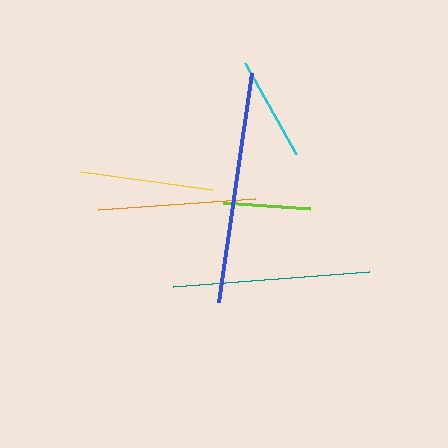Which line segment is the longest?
The blue line is the longest at approximately 232 pixels.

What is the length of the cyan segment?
The cyan segment is approximately 104 pixels long.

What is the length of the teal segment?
The teal segment is approximately 197 pixels long.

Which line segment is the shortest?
The lime line is the shortest at approximately 87 pixels.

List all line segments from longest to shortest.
From longest to shortest: blue, teal, orange, yellow, cyan, lime.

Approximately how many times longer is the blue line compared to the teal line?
The blue line is approximately 1.2 times the length of the teal line.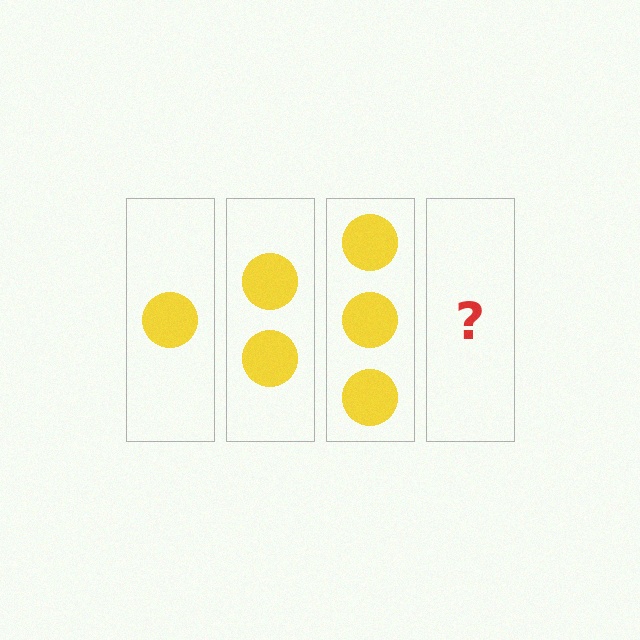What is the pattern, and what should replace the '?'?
The pattern is that each step adds one more circle. The '?' should be 4 circles.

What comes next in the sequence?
The next element should be 4 circles.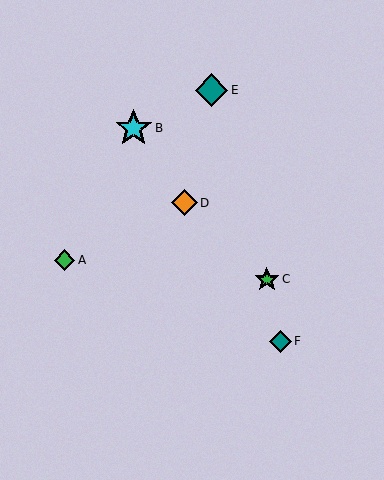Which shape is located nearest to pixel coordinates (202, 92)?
The teal diamond (labeled E) at (212, 90) is nearest to that location.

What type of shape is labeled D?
Shape D is an orange diamond.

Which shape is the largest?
The cyan star (labeled B) is the largest.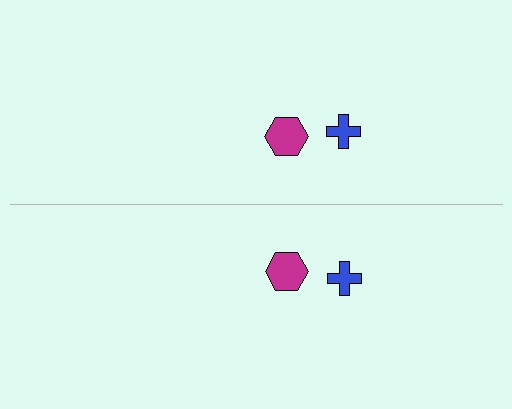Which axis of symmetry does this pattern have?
The pattern has a horizontal axis of symmetry running through the center of the image.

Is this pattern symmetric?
Yes, this pattern has bilateral (reflection) symmetry.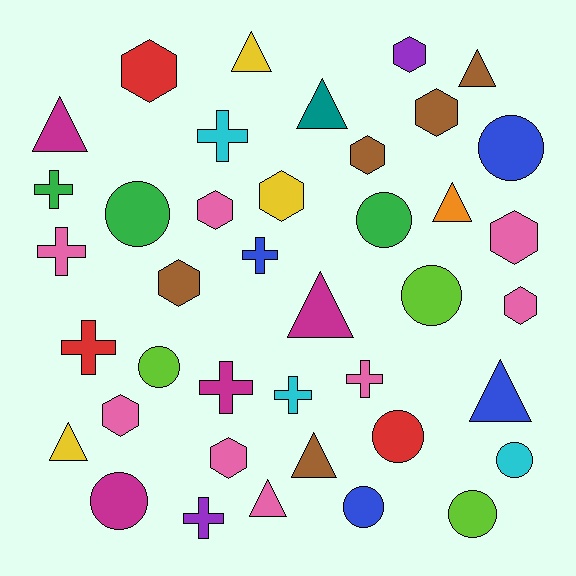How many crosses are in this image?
There are 9 crosses.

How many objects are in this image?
There are 40 objects.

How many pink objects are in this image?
There are 8 pink objects.